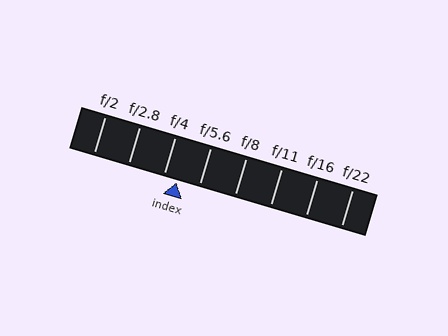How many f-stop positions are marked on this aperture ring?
There are 8 f-stop positions marked.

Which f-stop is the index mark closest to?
The index mark is closest to f/4.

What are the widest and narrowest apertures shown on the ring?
The widest aperture shown is f/2 and the narrowest is f/22.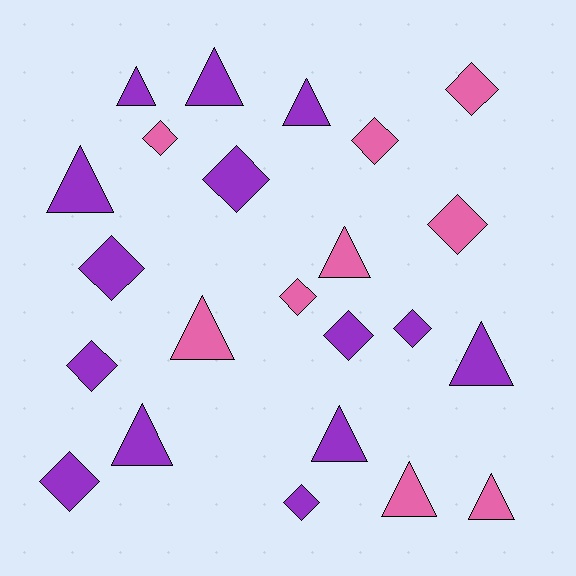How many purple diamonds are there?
There are 7 purple diamonds.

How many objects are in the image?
There are 23 objects.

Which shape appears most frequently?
Diamond, with 12 objects.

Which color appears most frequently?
Purple, with 14 objects.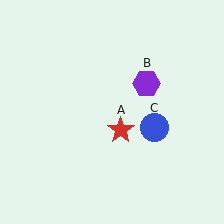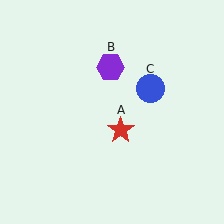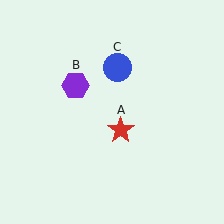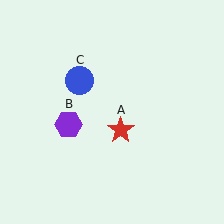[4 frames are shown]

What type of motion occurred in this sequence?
The purple hexagon (object B), blue circle (object C) rotated counterclockwise around the center of the scene.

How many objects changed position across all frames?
2 objects changed position: purple hexagon (object B), blue circle (object C).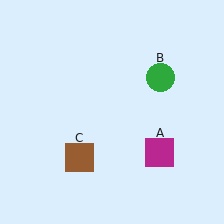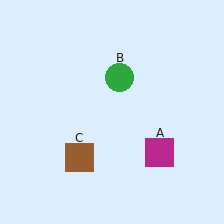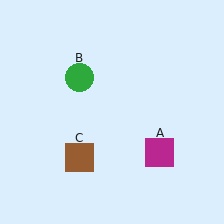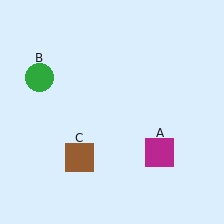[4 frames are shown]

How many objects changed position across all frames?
1 object changed position: green circle (object B).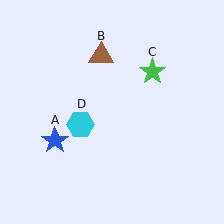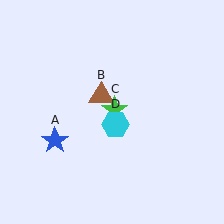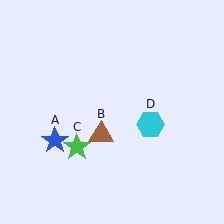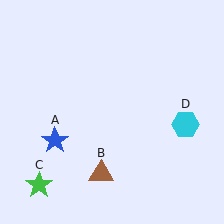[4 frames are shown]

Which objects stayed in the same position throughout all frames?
Blue star (object A) remained stationary.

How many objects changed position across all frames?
3 objects changed position: brown triangle (object B), green star (object C), cyan hexagon (object D).